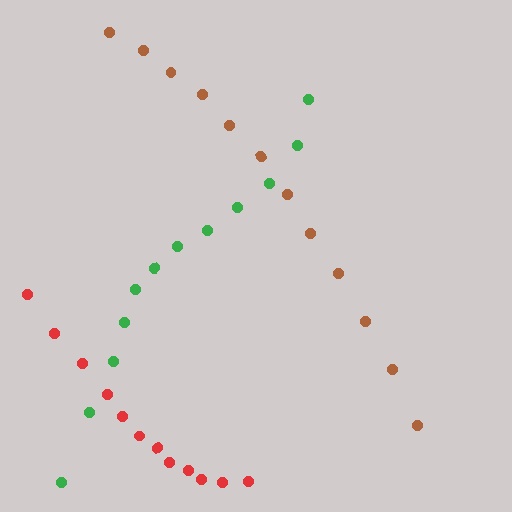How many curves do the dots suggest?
There are 3 distinct paths.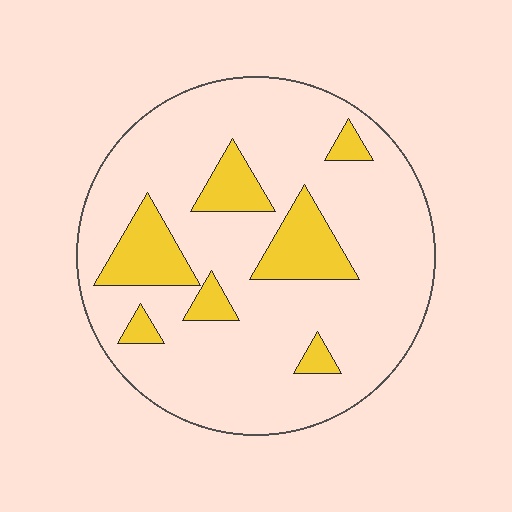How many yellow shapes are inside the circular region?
7.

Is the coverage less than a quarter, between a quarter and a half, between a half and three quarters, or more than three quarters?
Less than a quarter.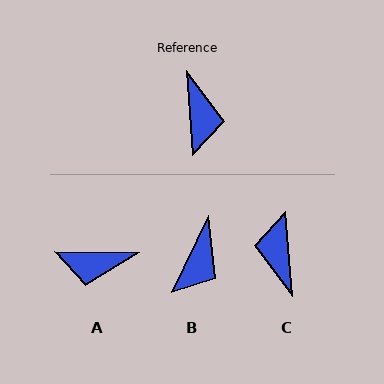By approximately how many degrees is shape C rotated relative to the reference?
Approximately 180 degrees counter-clockwise.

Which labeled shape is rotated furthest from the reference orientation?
C, about 180 degrees away.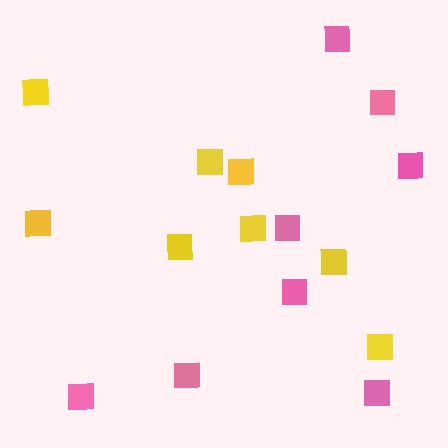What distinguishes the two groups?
There are 2 groups: one group of pink squares (8) and one group of yellow squares (8).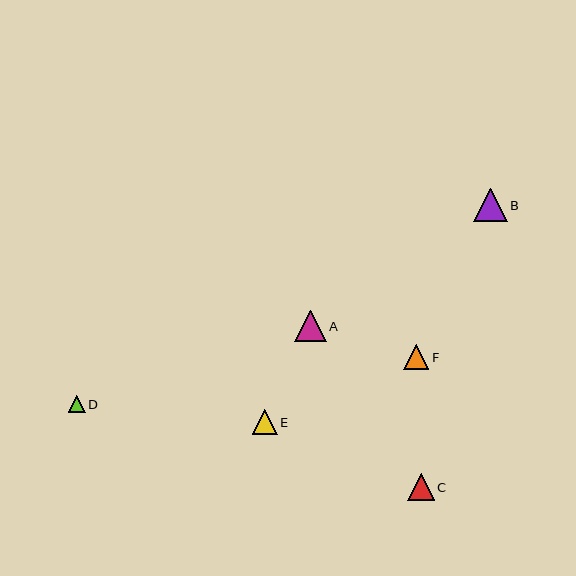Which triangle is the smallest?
Triangle D is the smallest with a size of approximately 17 pixels.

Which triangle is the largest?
Triangle B is the largest with a size of approximately 34 pixels.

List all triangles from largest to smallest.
From largest to smallest: B, A, C, F, E, D.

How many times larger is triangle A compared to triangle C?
Triangle A is approximately 1.2 times the size of triangle C.